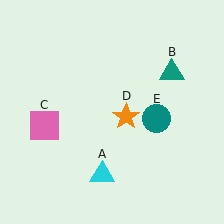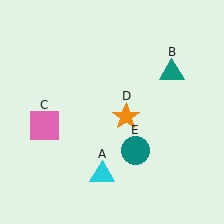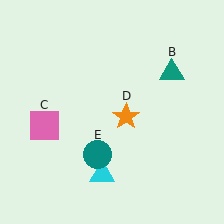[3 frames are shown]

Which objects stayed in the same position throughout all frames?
Cyan triangle (object A) and teal triangle (object B) and pink square (object C) and orange star (object D) remained stationary.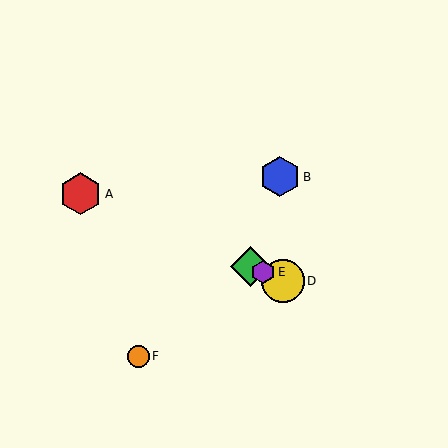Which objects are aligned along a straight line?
Objects A, C, D, E are aligned along a straight line.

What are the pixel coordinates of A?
Object A is at (81, 194).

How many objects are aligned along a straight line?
4 objects (A, C, D, E) are aligned along a straight line.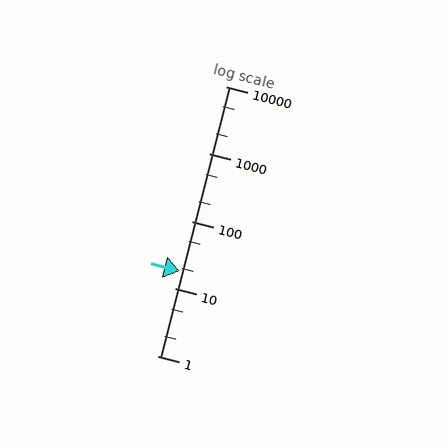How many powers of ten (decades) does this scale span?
The scale spans 4 decades, from 1 to 10000.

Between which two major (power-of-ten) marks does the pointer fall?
The pointer is between 10 and 100.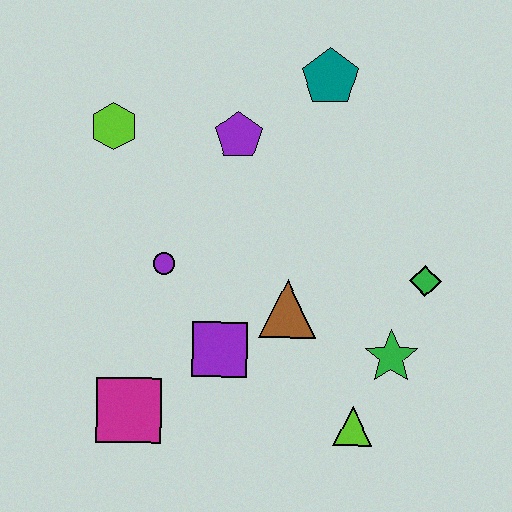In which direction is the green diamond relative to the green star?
The green diamond is above the green star.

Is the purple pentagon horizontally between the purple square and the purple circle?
No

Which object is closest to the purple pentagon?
The teal pentagon is closest to the purple pentagon.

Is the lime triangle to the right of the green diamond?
No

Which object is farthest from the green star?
The lime hexagon is farthest from the green star.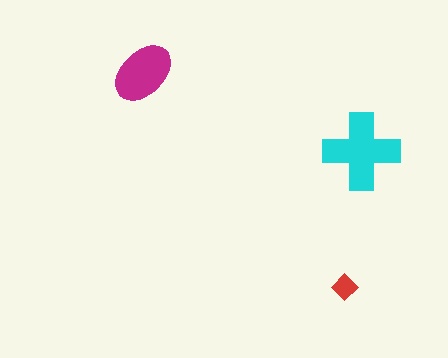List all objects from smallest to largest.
The red diamond, the magenta ellipse, the cyan cross.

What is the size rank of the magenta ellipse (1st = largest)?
2nd.